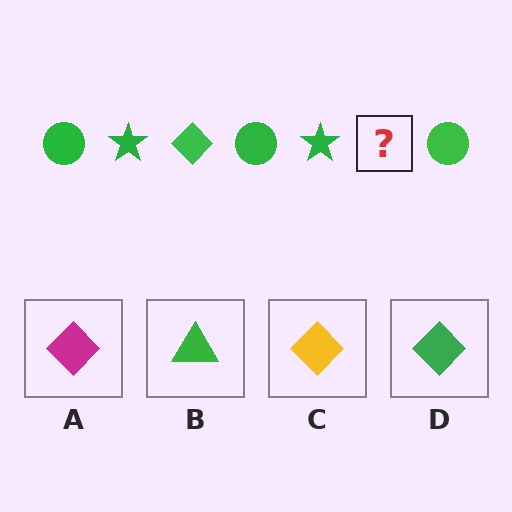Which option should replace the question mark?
Option D.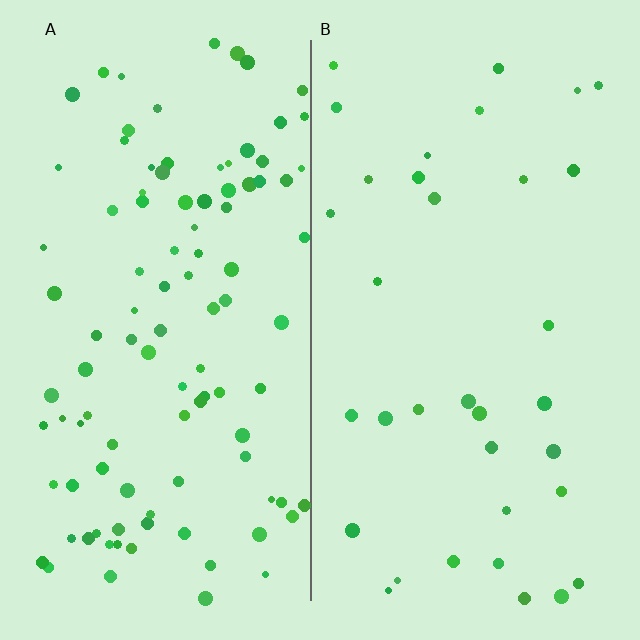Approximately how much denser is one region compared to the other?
Approximately 3.0× — region A over region B.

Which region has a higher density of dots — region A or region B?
A (the left).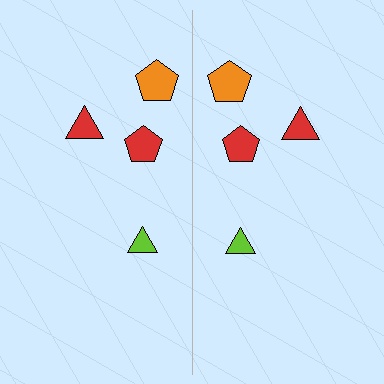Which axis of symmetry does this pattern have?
The pattern has a vertical axis of symmetry running through the center of the image.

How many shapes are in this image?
There are 8 shapes in this image.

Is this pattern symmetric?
Yes, this pattern has bilateral (reflection) symmetry.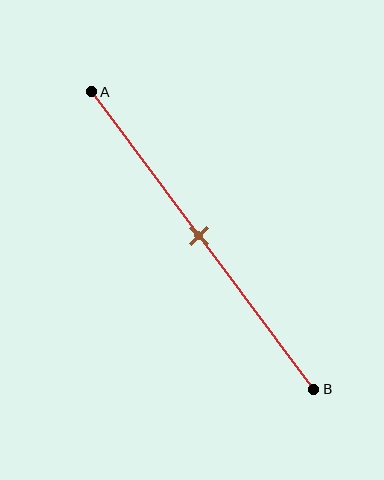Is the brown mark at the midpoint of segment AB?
Yes, the mark is approximately at the midpoint.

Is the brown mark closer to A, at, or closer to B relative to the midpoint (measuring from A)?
The brown mark is approximately at the midpoint of segment AB.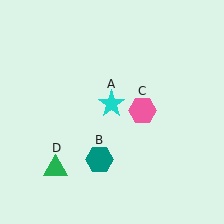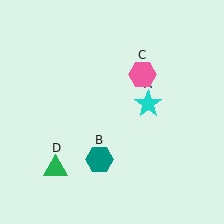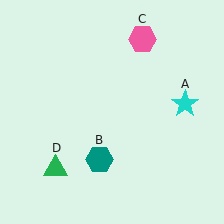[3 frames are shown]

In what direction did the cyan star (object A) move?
The cyan star (object A) moved right.